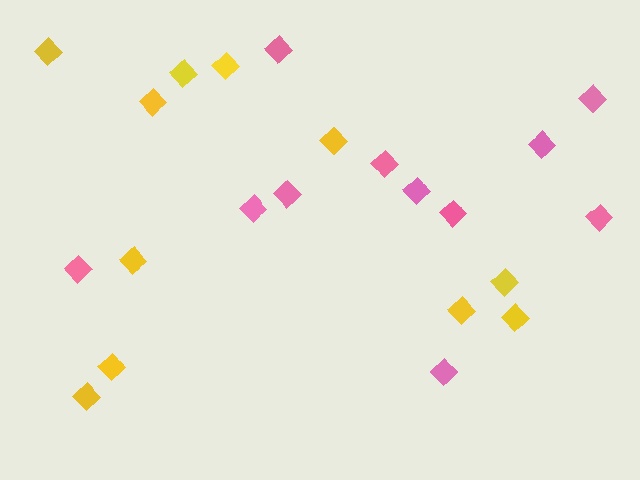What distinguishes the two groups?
There are 2 groups: one group of pink diamonds (11) and one group of yellow diamonds (11).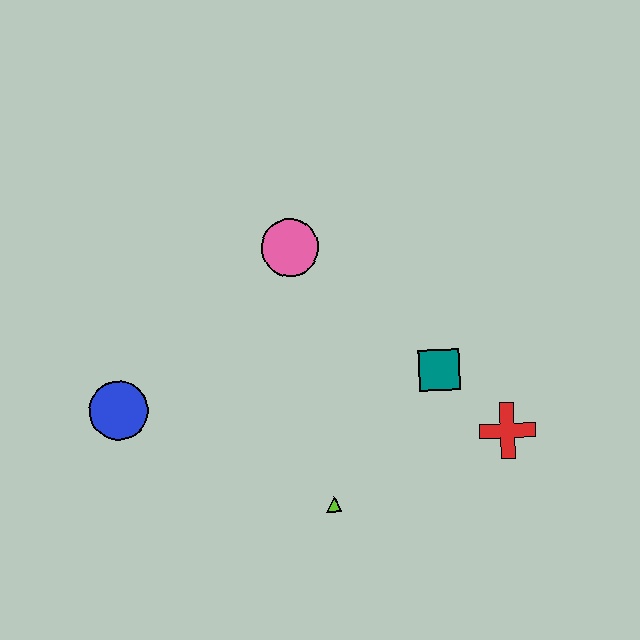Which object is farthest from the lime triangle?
The pink circle is farthest from the lime triangle.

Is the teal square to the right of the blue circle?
Yes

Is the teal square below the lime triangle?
No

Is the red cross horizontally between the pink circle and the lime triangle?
No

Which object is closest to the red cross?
The teal square is closest to the red cross.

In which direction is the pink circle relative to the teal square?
The pink circle is to the left of the teal square.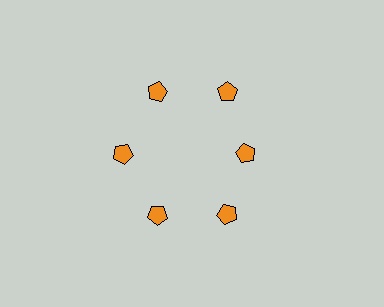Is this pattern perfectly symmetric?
No. The 6 orange pentagons are arranged in a ring, but one element near the 3 o'clock position is pulled inward toward the center, breaking the 6-fold rotational symmetry.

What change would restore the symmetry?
The symmetry would be restored by moving it outward, back onto the ring so that all 6 pentagons sit at equal angles and equal distance from the center.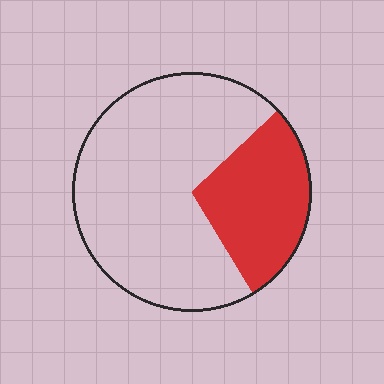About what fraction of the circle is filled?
About one quarter (1/4).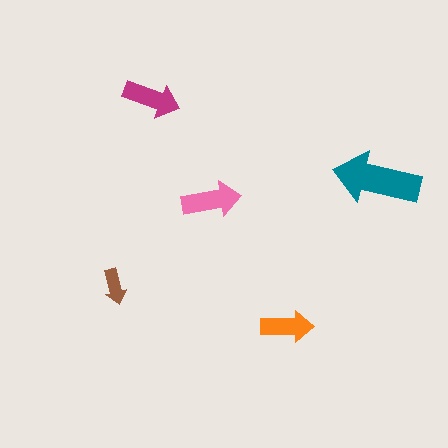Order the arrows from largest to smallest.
the teal one, the pink one, the magenta one, the orange one, the brown one.